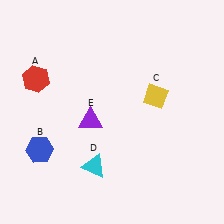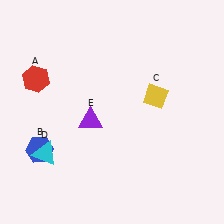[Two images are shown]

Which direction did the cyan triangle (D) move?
The cyan triangle (D) moved left.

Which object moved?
The cyan triangle (D) moved left.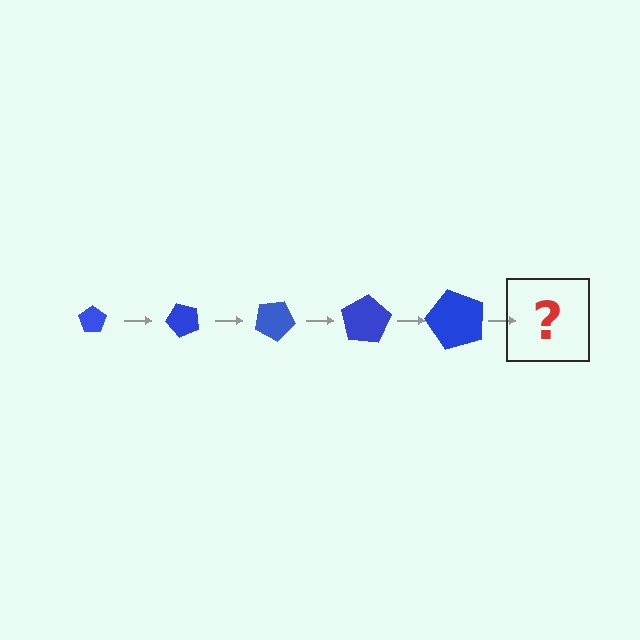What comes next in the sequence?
The next element should be a pentagon, larger than the previous one and rotated 250 degrees from the start.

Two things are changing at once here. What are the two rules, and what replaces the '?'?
The two rules are that the pentagon grows larger each step and it rotates 50 degrees each step. The '?' should be a pentagon, larger than the previous one and rotated 250 degrees from the start.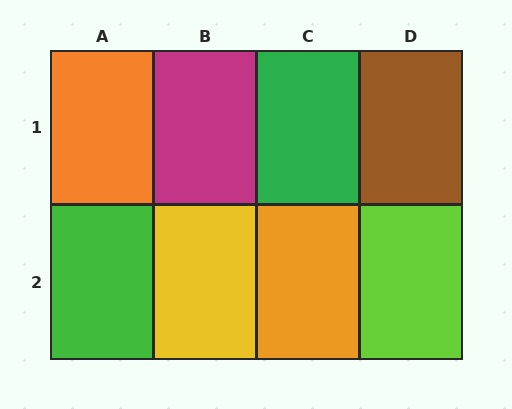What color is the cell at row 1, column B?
Magenta.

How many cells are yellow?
1 cell is yellow.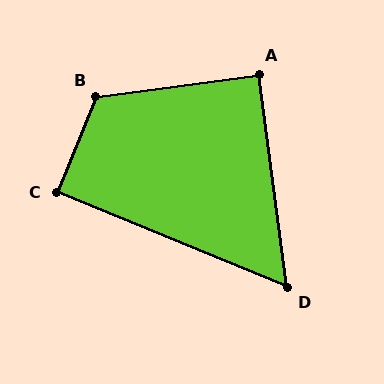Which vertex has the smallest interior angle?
D, at approximately 60 degrees.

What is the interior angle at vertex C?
Approximately 90 degrees (approximately right).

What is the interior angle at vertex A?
Approximately 90 degrees (approximately right).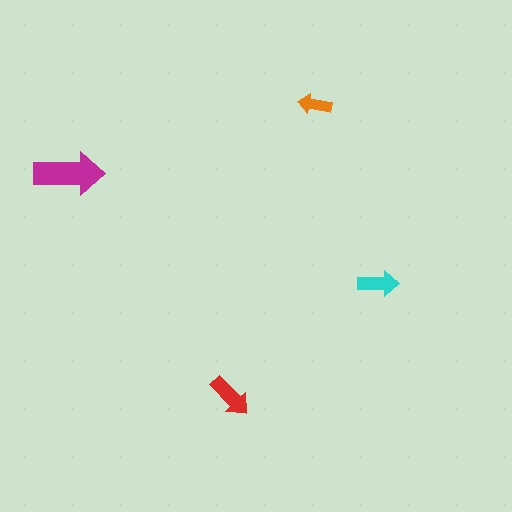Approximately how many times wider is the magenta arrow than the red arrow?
About 1.5 times wider.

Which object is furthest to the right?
The cyan arrow is rightmost.